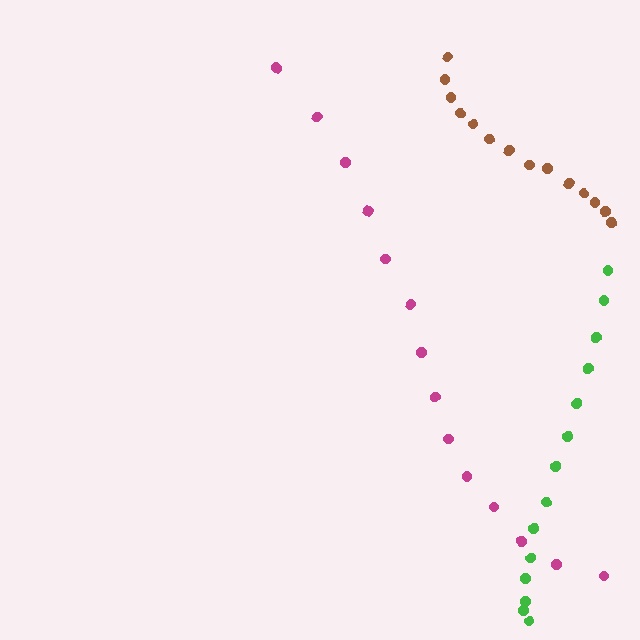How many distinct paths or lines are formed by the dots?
There are 3 distinct paths.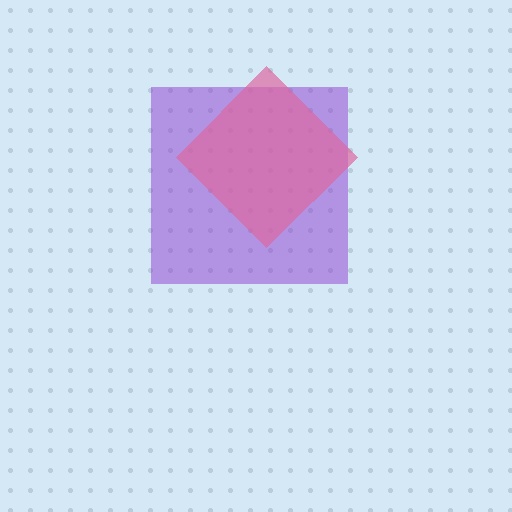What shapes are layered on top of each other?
The layered shapes are: a purple square, a pink diamond.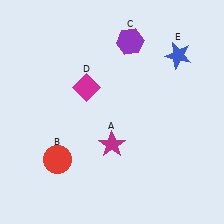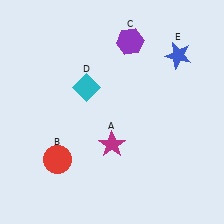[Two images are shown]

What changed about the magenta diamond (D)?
In Image 1, D is magenta. In Image 2, it changed to cyan.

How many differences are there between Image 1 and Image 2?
There is 1 difference between the two images.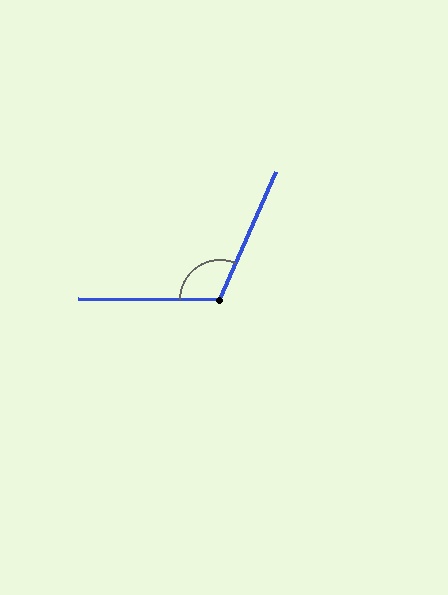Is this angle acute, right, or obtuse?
It is obtuse.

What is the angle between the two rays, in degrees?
Approximately 114 degrees.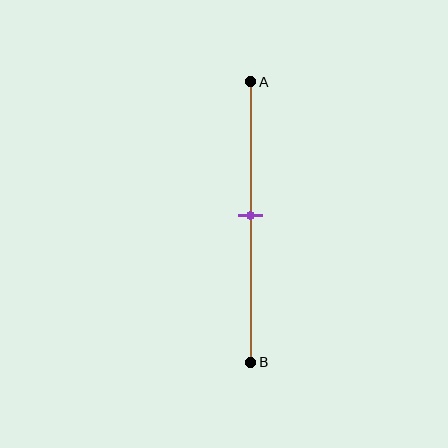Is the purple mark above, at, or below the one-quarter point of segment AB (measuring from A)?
The purple mark is below the one-quarter point of segment AB.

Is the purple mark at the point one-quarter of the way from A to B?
No, the mark is at about 50% from A, not at the 25% one-quarter point.